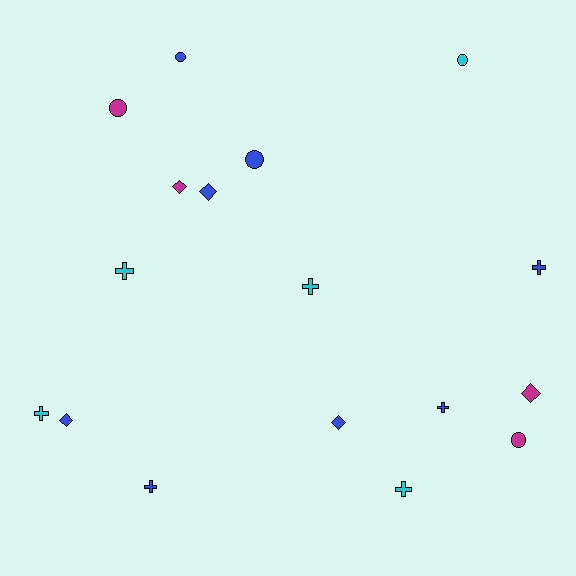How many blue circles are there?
There are 2 blue circles.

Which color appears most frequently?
Blue, with 8 objects.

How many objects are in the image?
There are 17 objects.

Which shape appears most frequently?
Cross, with 7 objects.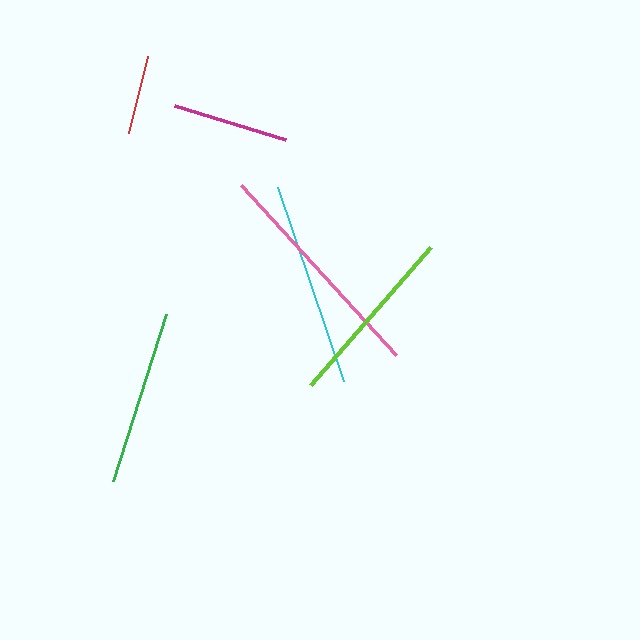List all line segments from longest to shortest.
From longest to shortest: pink, cyan, lime, green, magenta, red.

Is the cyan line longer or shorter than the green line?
The cyan line is longer than the green line.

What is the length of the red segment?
The red segment is approximately 79 pixels long.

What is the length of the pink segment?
The pink segment is approximately 231 pixels long.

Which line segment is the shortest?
The red line is the shortest at approximately 79 pixels.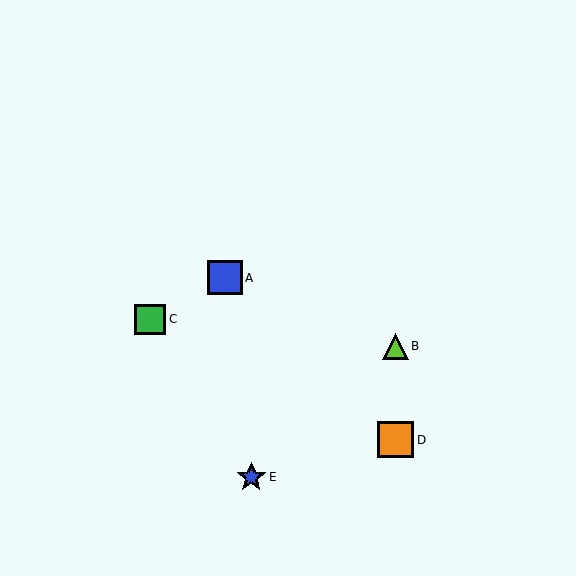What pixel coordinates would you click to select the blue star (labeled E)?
Click at (251, 477) to select the blue star E.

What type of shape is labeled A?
Shape A is a blue square.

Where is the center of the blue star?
The center of the blue star is at (251, 477).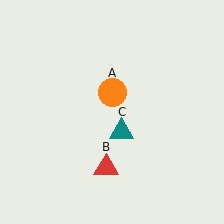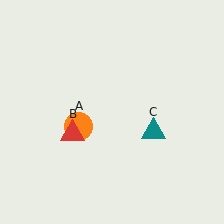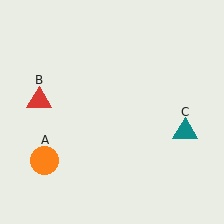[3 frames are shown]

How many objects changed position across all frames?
3 objects changed position: orange circle (object A), red triangle (object B), teal triangle (object C).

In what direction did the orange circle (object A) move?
The orange circle (object A) moved down and to the left.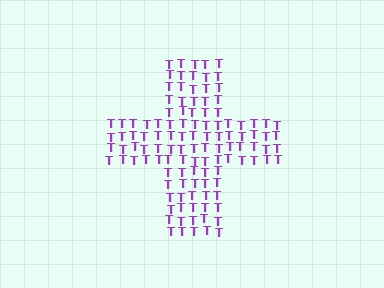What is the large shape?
The large shape is a cross.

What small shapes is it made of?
It is made of small letter T's.